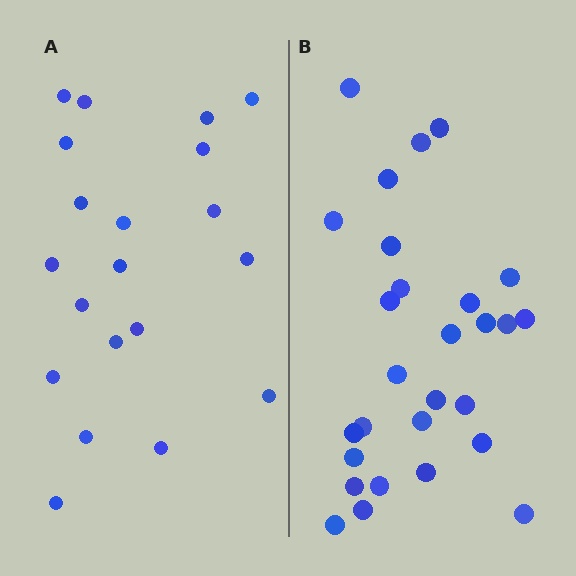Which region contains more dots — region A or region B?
Region B (the right region) has more dots.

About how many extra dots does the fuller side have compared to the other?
Region B has roughly 8 or so more dots than region A.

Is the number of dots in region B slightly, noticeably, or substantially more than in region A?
Region B has noticeably more, but not dramatically so. The ratio is roughly 1.4 to 1.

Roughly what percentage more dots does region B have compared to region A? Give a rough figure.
About 40% more.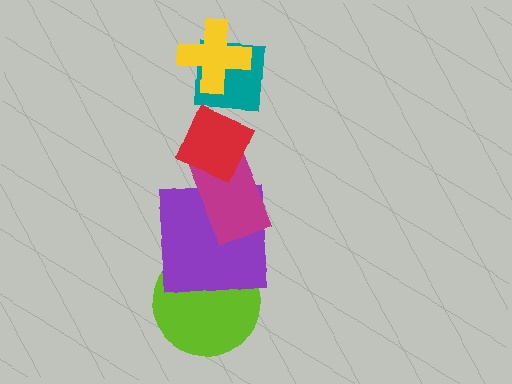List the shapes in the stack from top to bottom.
From top to bottom: the yellow cross, the teal square, the red diamond, the magenta rectangle, the purple square, the lime circle.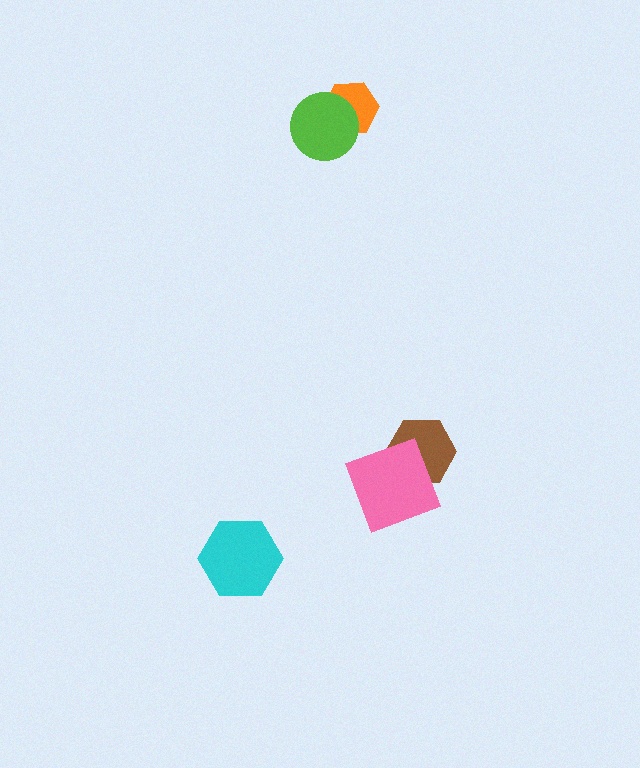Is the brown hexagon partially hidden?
Yes, it is partially covered by another shape.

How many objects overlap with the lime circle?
1 object overlaps with the lime circle.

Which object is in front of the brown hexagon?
The pink square is in front of the brown hexagon.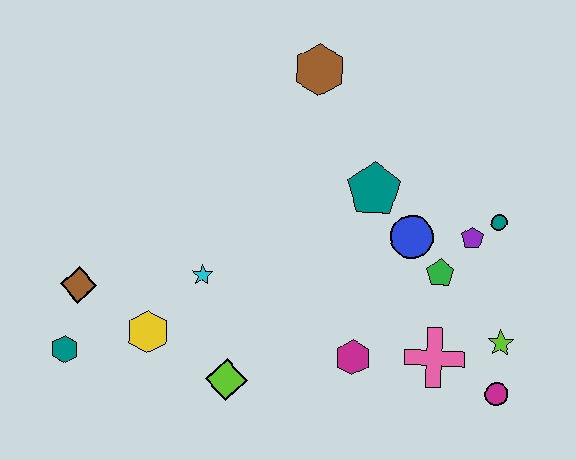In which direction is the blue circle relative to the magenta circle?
The blue circle is above the magenta circle.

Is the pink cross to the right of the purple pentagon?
No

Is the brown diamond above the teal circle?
No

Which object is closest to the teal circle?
The purple pentagon is closest to the teal circle.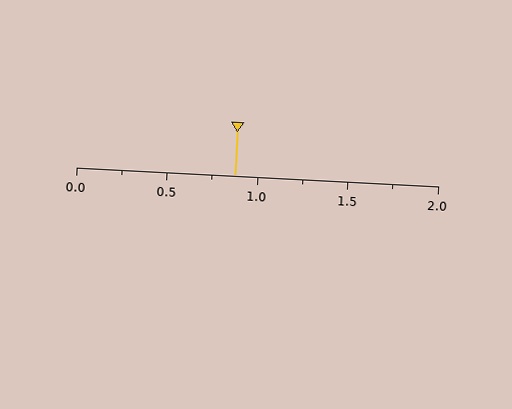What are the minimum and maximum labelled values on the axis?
The axis runs from 0.0 to 2.0.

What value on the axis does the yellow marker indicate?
The marker indicates approximately 0.88.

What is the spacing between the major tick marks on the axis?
The major ticks are spaced 0.5 apart.